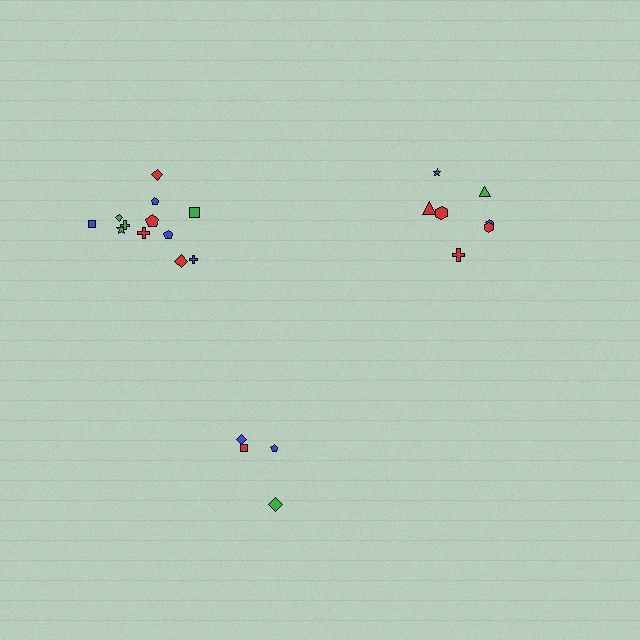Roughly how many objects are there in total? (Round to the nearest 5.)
Roughly 25 objects in total.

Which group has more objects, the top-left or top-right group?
The top-left group.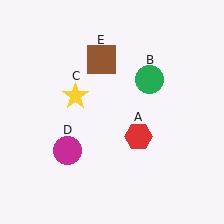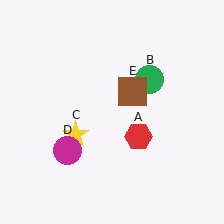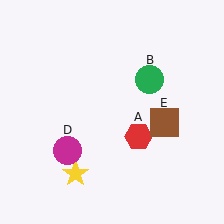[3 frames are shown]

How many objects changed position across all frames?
2 objects changed position: yellow star (object C), brown square (object E).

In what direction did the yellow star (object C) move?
The yellow star (object C) moved down.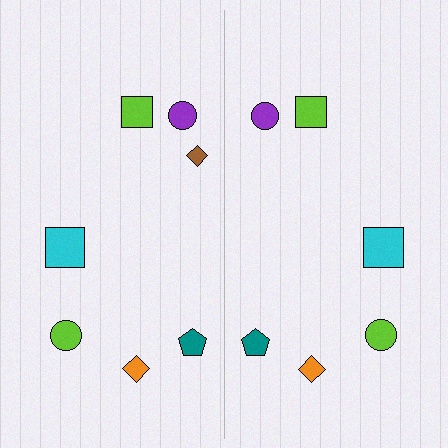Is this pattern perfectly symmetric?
No, the pattern is not perfectly symmetric. A brown diamond is missing from the right side.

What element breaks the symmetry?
A brown diamond is missing from the right side.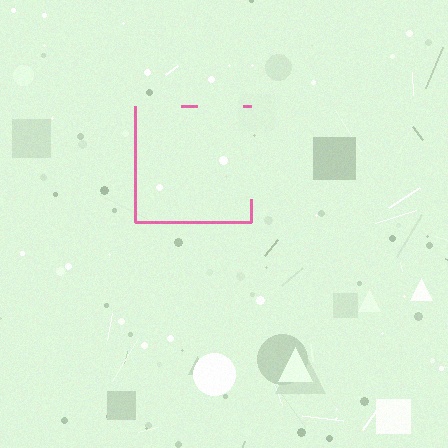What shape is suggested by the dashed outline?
The dashed outline suggests a square.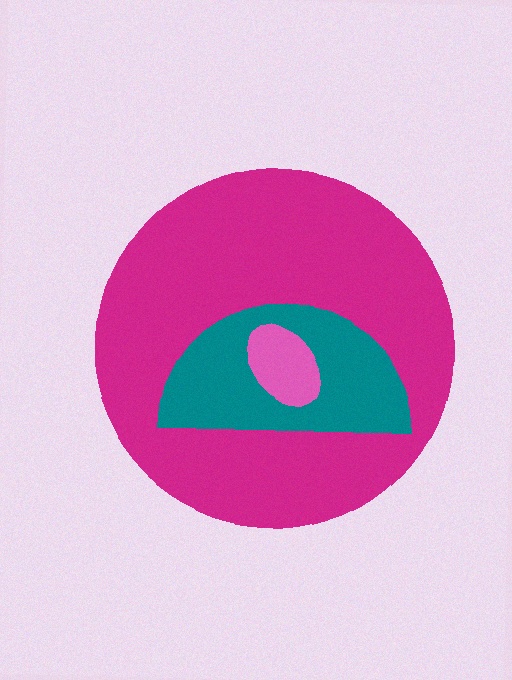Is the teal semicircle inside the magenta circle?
Yes.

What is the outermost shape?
The magenta circle.